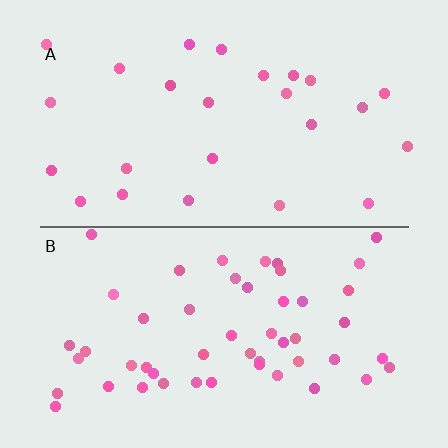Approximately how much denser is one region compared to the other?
Approximately 2.0× — region B over region A.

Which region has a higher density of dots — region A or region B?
B (the bottom).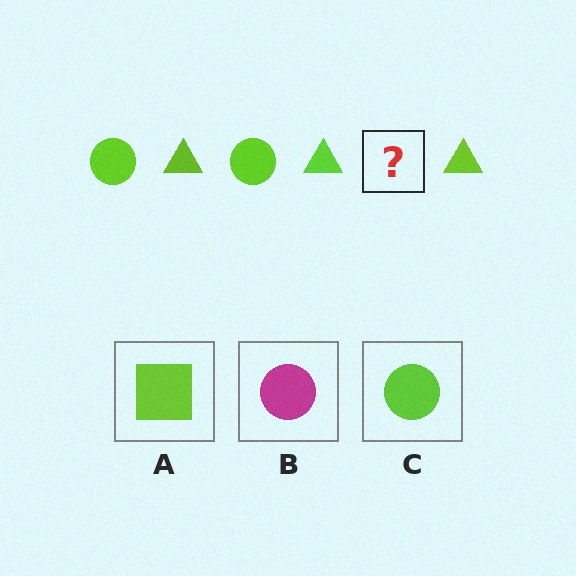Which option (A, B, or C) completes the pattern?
C.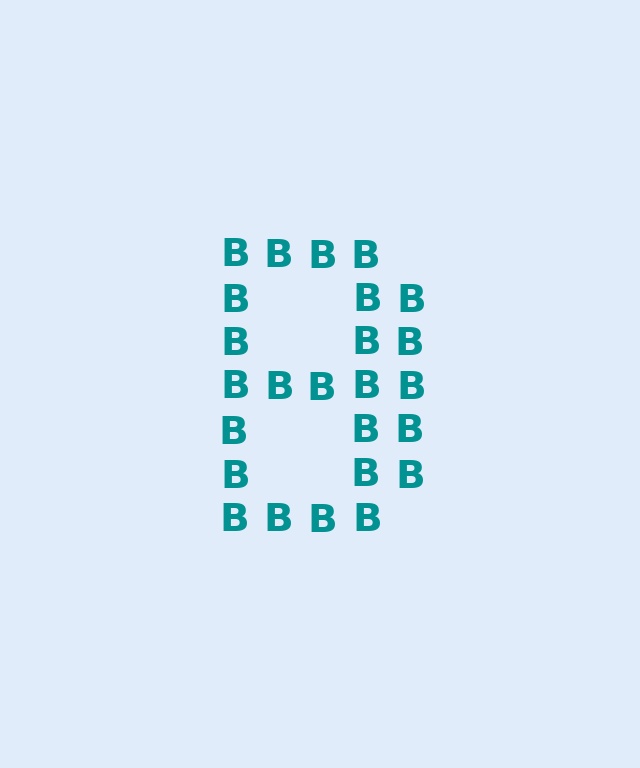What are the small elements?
The small elements are letter B's.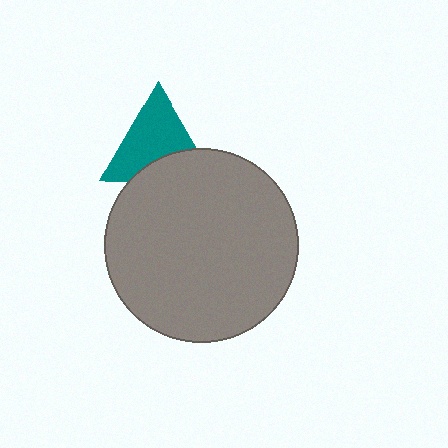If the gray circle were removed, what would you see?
You would see the complete teal triangle.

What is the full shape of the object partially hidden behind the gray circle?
The partially hidden object is a teal triangle.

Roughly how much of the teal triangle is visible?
Most of it is visible (roughly 68%).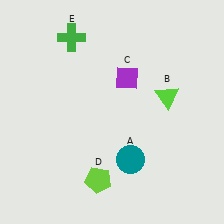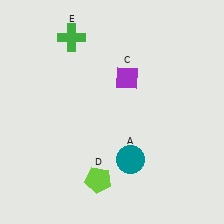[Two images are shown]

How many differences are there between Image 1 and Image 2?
There is 1 difference between the two images.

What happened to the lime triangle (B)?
The lime triangle (B) was removed in Image 2. It was in the top-right area of Image 1.